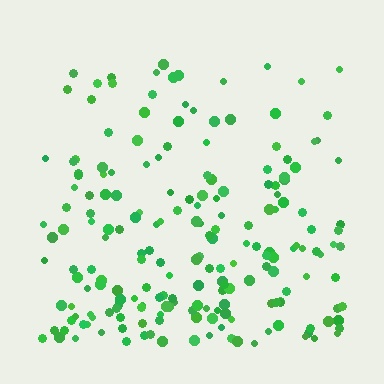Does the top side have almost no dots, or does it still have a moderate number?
Still a moderate number, just noticeably fewer than the bottom.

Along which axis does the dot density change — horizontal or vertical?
Vertical.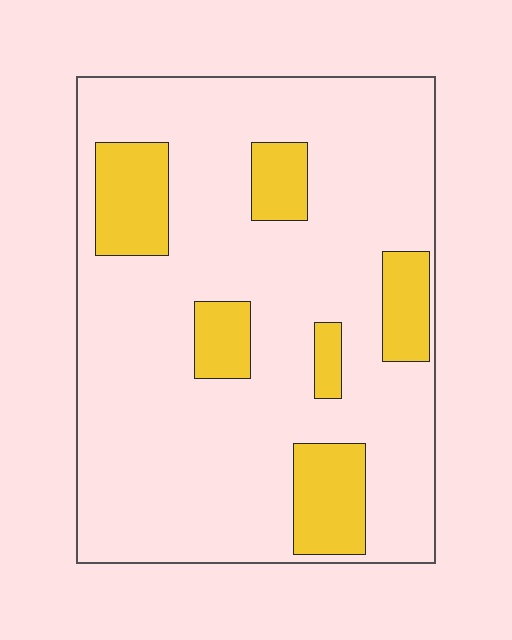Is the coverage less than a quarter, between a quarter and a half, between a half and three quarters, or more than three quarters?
Less than a quarter.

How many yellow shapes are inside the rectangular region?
6.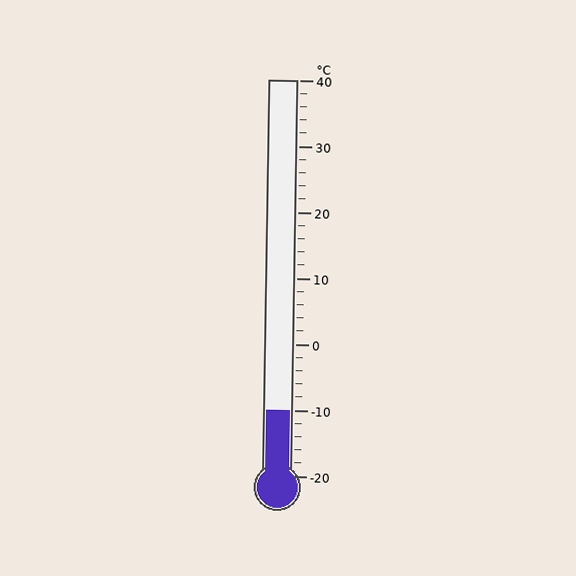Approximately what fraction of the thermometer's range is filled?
The thermometer is filled to approximately 15% of its range.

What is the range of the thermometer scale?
The thermometer scale ranges from -20°C to 40°C.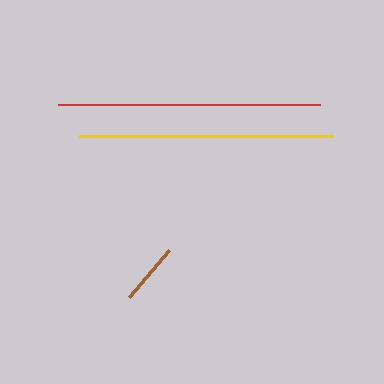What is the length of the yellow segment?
The yellow segment is approximately 254 pixels long.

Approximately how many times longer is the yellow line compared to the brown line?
The yellow line is approximately 4.1 times the length of the brown line.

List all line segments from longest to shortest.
From longest to shortest: red, yellow, brown.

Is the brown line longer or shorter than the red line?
The red line is longer than the brown line.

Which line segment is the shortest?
The brown line is the shortest at approximately 62 pixels.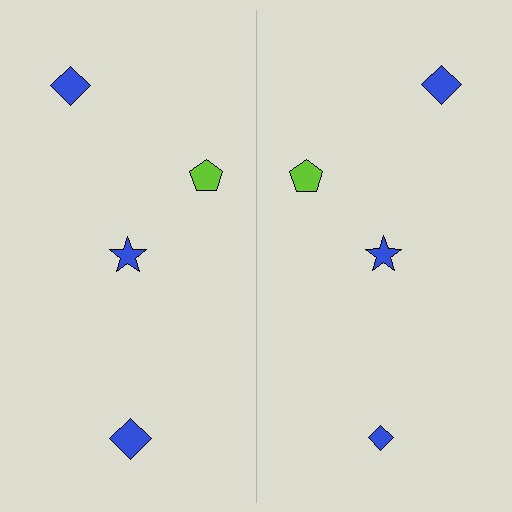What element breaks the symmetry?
The blue diamond on the right side has a different size than its mirror counterpart.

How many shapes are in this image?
There are 8 shapes in this image.